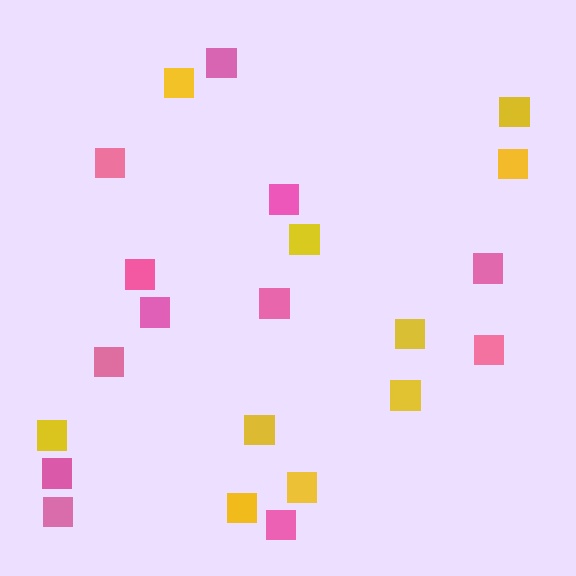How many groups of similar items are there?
There are 2 groups: one group of pink squares (12) and one group of yellow squares (10).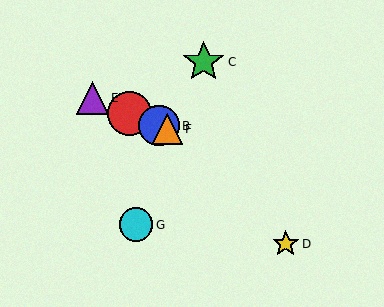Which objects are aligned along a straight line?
Objects A, B, E, F are aligned along a straight line.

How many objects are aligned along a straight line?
4 objects (A, B, E, F) are aligned along a straight line.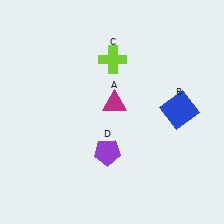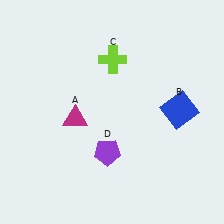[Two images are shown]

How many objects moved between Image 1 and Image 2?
1 object moved between the two images.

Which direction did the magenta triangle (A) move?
The magenta triangle (A) moved left.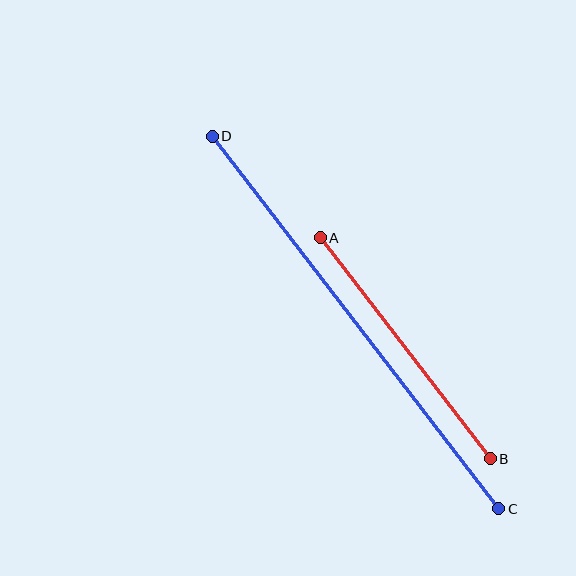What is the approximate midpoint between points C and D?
The midpoint is at approximately (355, 323) pixels.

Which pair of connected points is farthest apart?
Points C and D are farthest apart.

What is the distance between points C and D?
The distance is approximately 470 pixels.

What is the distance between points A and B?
The distance is approximately 279 pixels.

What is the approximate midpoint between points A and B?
The midpoint is at approximately (405, 348) pixels.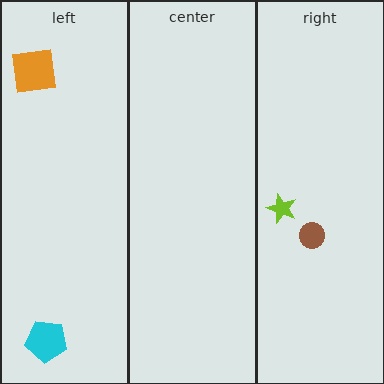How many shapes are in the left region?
2.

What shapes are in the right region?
The lime star, the brown circle.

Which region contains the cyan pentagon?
The left region.